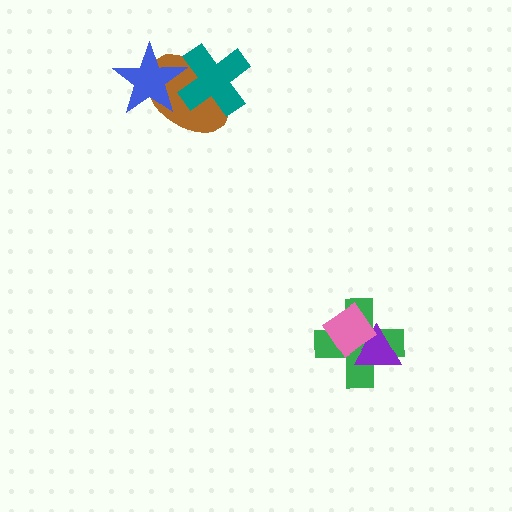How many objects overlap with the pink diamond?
2 objects overlap with the pink diamond.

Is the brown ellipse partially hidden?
Yes, it is partially covered by another shape.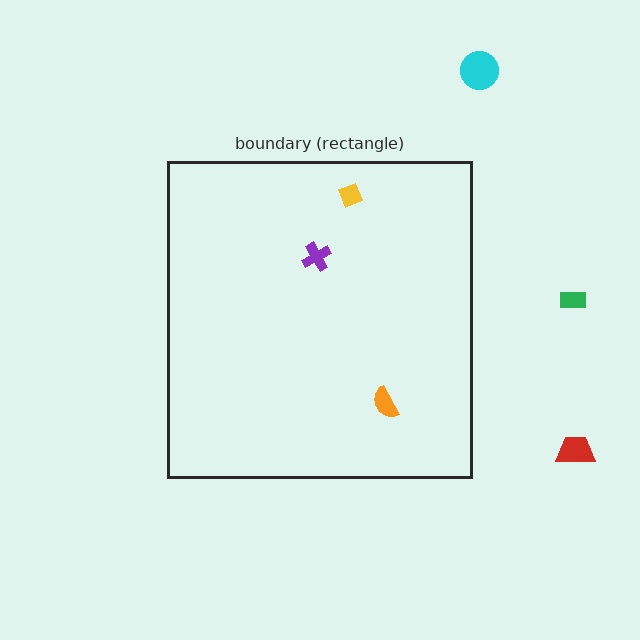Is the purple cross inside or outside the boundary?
Inside.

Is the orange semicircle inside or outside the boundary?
Inside.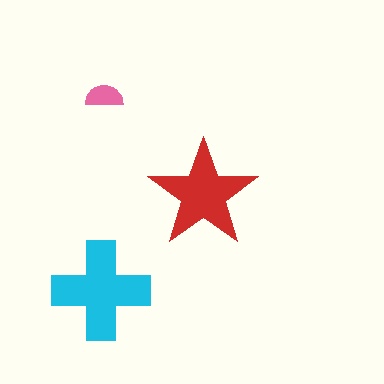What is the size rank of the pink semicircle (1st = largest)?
3rd.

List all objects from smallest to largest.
The pink semicircle, the red star, the cyan cross.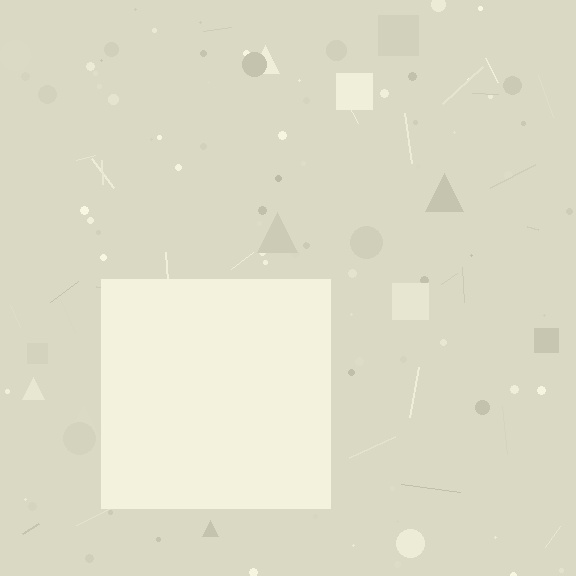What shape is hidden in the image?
A square is hidden in the image.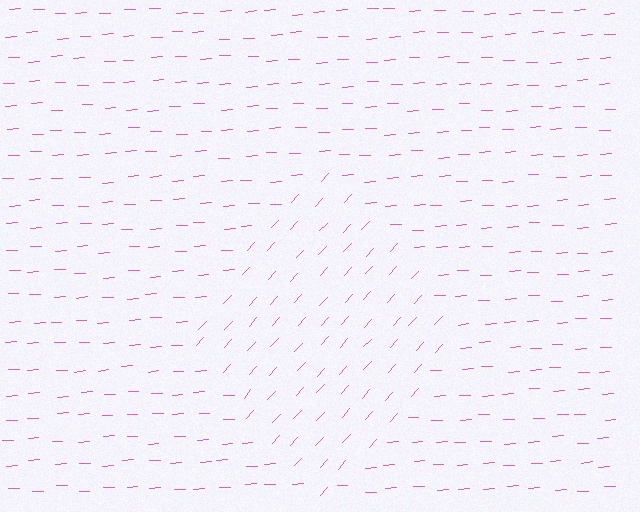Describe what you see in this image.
The image is filled with small pink line segments. A diamond region in the image has lines oriented differently from the surrounding lines, creating a visible texture boundary.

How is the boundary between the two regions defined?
The boundary is defined purely by a change in line orientation (approximately 45 degrees difference). All lines are the same color and thickness.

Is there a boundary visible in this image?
Yes, there is a texture boundary formed by a change in line orientation.